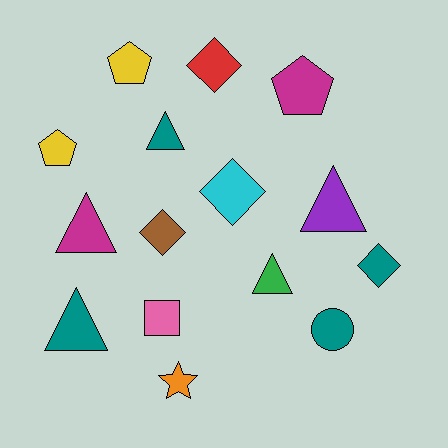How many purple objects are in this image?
There is 1 purple object.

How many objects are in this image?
There are 15 objects.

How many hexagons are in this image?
There are no hexagons.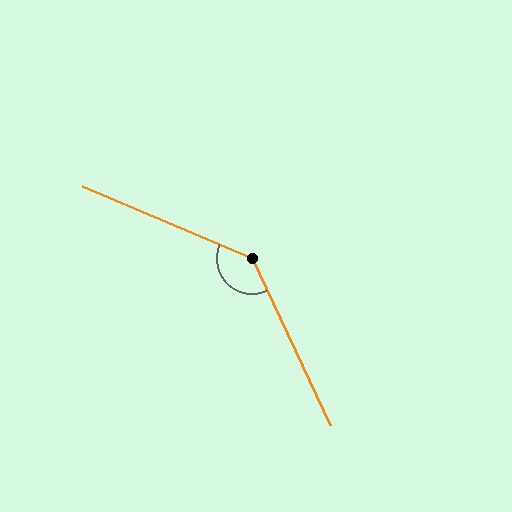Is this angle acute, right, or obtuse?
It is obtuse.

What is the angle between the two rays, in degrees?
Approximately 138 degrees.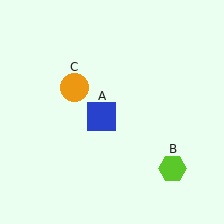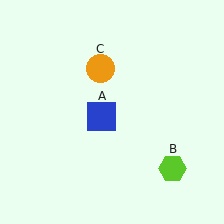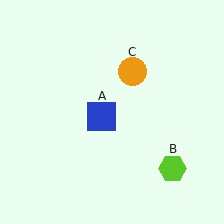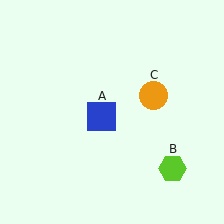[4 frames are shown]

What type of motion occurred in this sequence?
The orange circle (object C) rotated clockwise around the center of the scene.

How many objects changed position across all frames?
1 object changed position: orange circle (object C).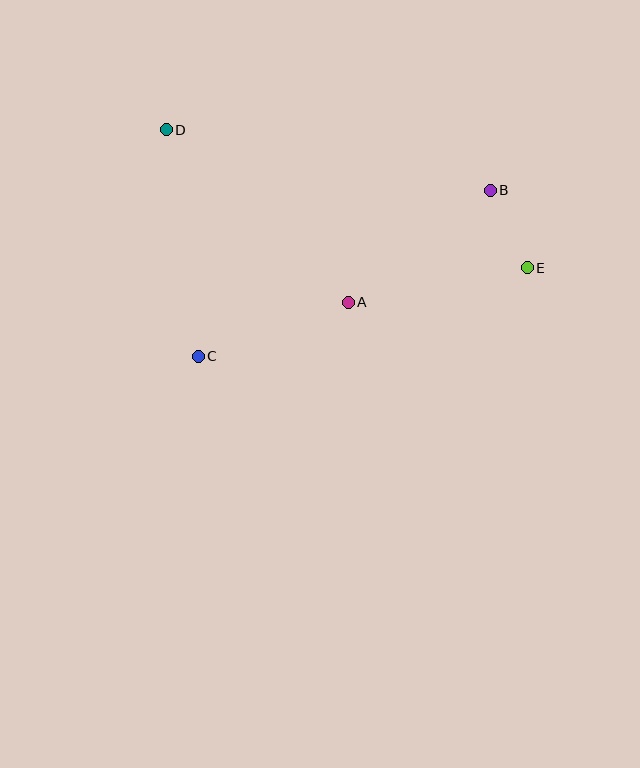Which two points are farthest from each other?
Points D and E are farthest from each other.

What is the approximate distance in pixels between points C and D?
The distance between C and D is approximately 229 pixels.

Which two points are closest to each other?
Points B and E are closest to each other.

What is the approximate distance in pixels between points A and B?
The distance between A and B is approximately 181 pixels.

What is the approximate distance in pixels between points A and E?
The distance between A and E is approximately 182 pixels.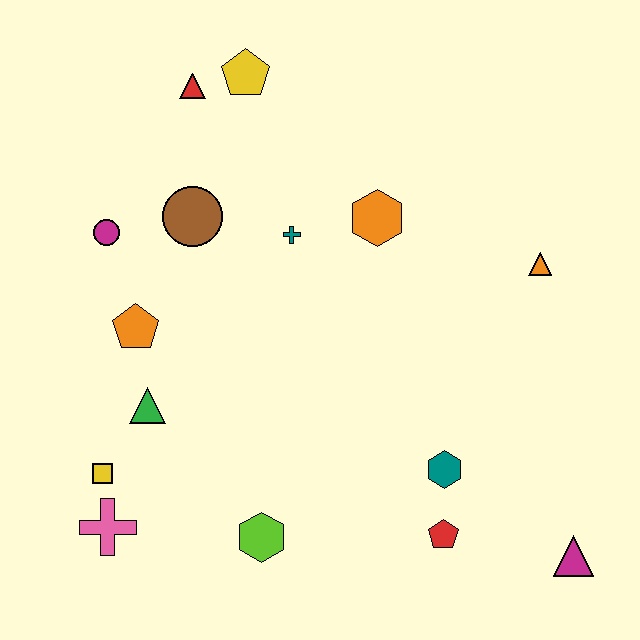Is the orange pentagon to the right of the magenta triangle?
No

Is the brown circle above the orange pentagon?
Yes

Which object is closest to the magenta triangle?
The red pentagon is closest to the magenta triangle.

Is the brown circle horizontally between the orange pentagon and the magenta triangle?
Yes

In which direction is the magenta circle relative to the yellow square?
The magenta circle is above the yellow square.